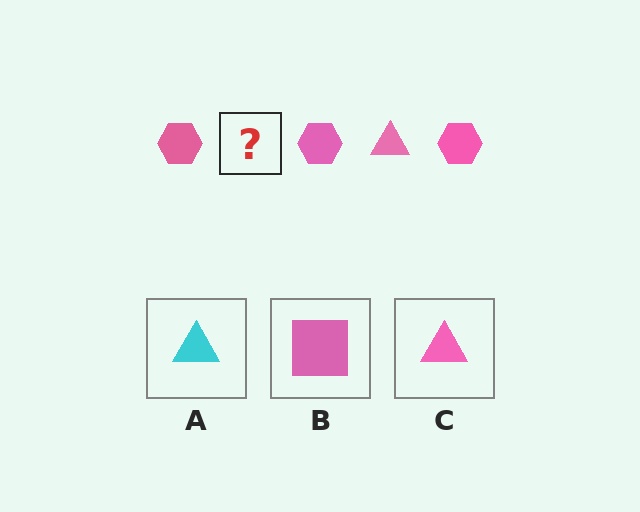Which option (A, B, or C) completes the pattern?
C.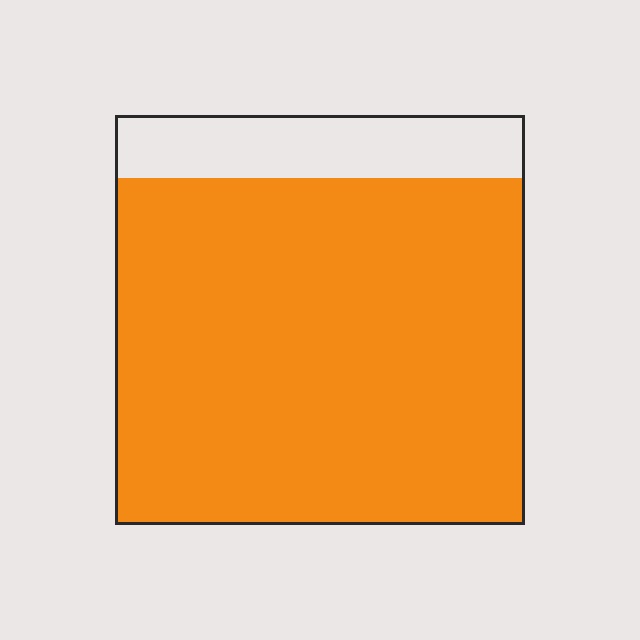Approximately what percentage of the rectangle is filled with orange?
Approximately 85%.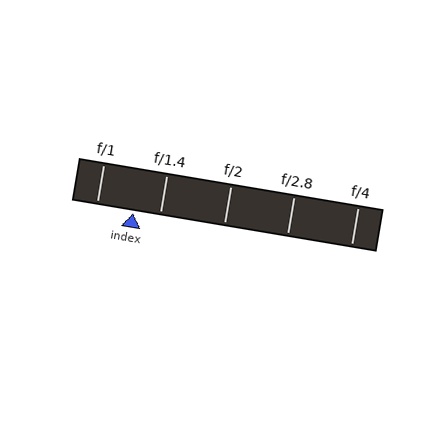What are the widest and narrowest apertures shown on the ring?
The widest aperture shown is f/1 and the narrowest is f/4.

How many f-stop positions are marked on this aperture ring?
There are 5 f-stop positions marked.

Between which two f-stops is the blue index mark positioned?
The index mark is between f/1 and f/1.4.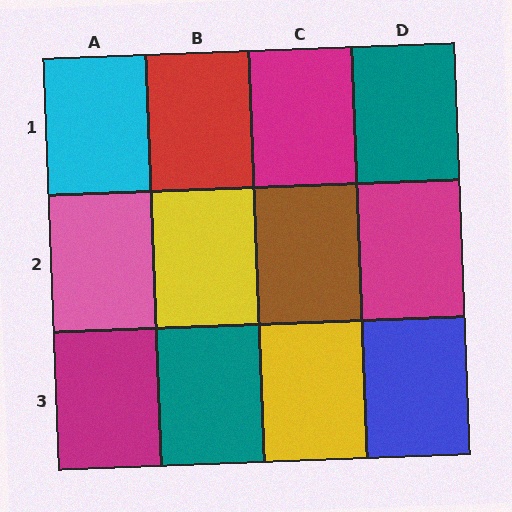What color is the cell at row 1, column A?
Cyan.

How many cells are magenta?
3 cells are magenta.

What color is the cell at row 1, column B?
Red.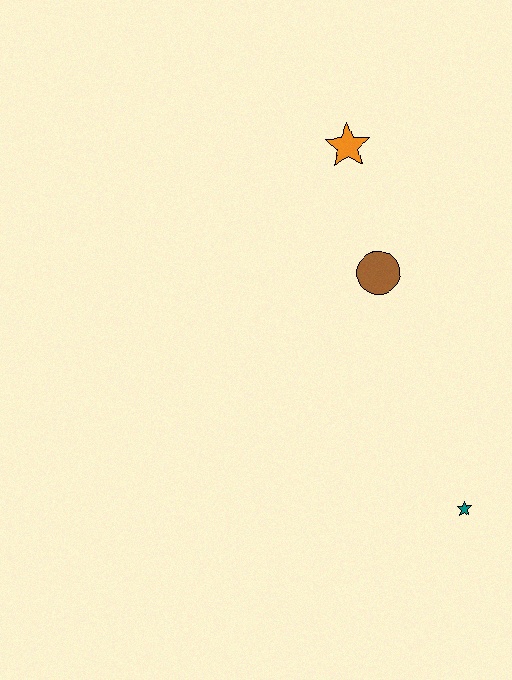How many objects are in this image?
There are 3 objects.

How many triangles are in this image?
There are no triangles.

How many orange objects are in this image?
There is 1 orange object.